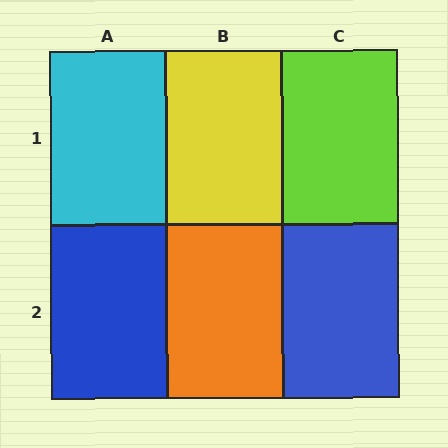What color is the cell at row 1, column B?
Yellow.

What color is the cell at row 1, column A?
Cyan.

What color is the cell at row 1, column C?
Lime.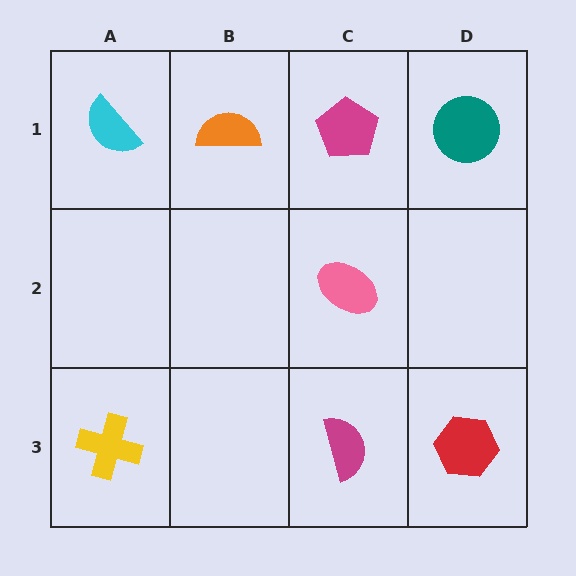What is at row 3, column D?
A red hexagon.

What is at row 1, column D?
A teal circle.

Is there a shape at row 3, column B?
No, that cell is empty.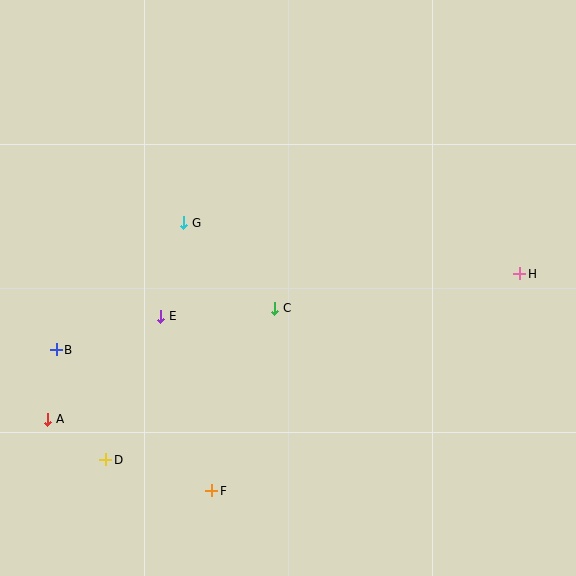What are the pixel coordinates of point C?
Point C is at (275, 309).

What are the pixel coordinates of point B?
Point B is at (56, 350).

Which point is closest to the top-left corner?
Point G is closest to the top-left corner.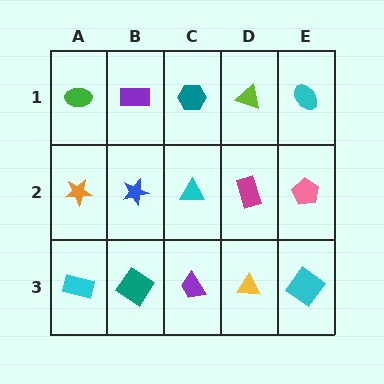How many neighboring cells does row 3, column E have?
2.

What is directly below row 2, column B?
A teal diamond.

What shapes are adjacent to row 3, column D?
A magenta rectangle (row 2, column D), a purple trapezoid (row 3, column C), a cyan diamond (row 3, column E).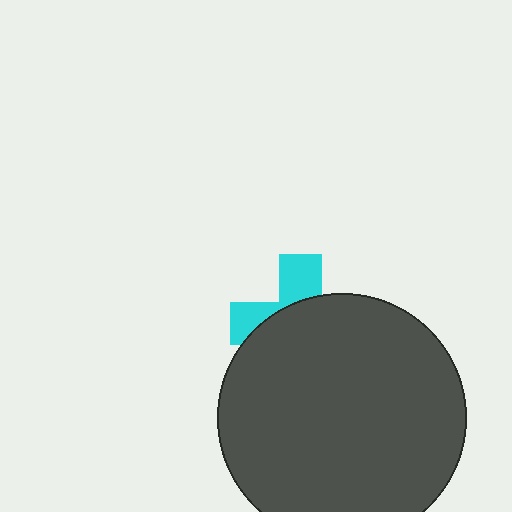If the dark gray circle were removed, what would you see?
You would see the complete cyan cross.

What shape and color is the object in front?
The object in front is a dark gray circle.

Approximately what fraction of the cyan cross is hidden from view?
Roughly 67% of the cyan cross is hidden behind the dark gray circle.